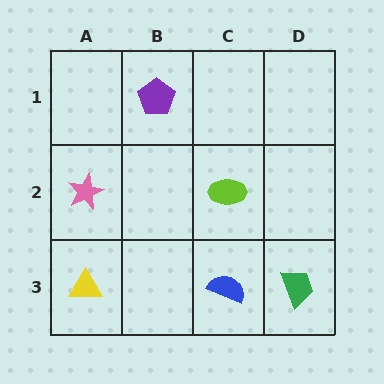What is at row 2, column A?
A pink star.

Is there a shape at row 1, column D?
No, that cell is empty.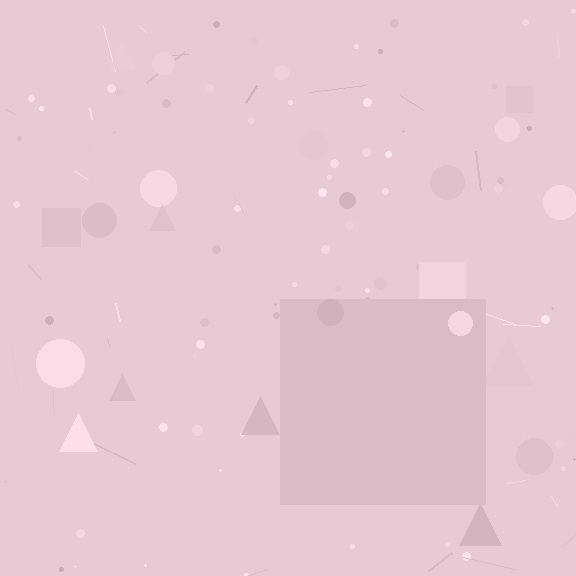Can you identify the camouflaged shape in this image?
The camouflaged shape is a square.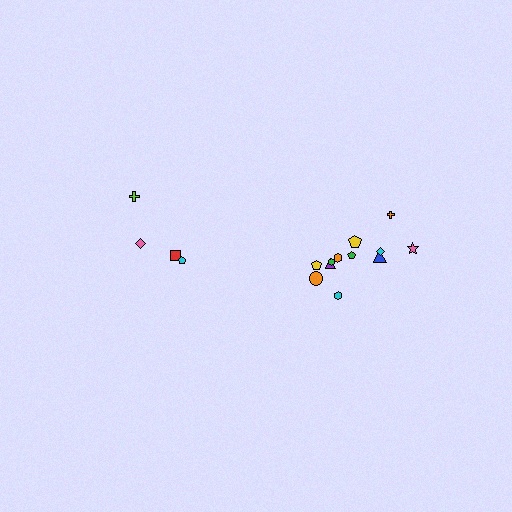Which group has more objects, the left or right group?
The right group.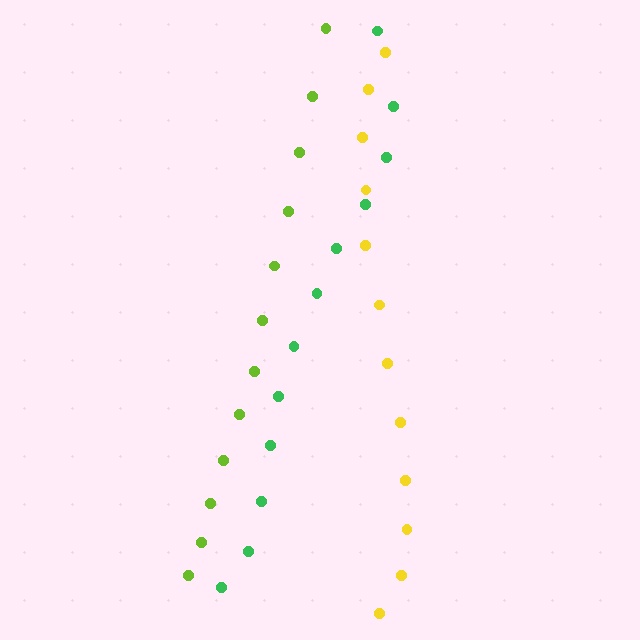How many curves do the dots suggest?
There are 3 distinct paths.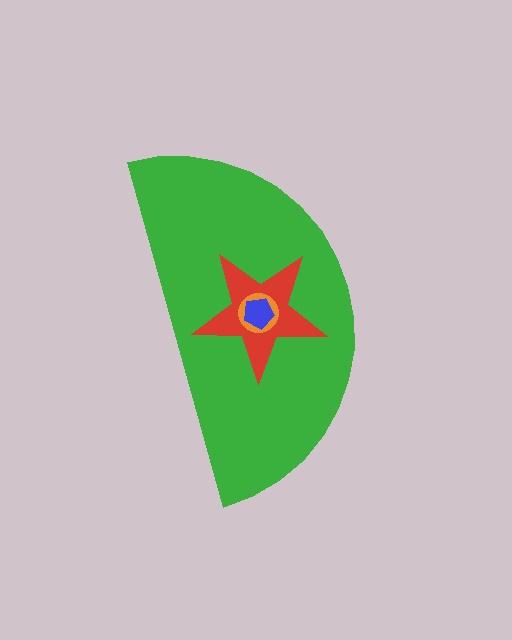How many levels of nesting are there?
4.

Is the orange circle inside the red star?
Yes.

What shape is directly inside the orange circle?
The blue pentagon.